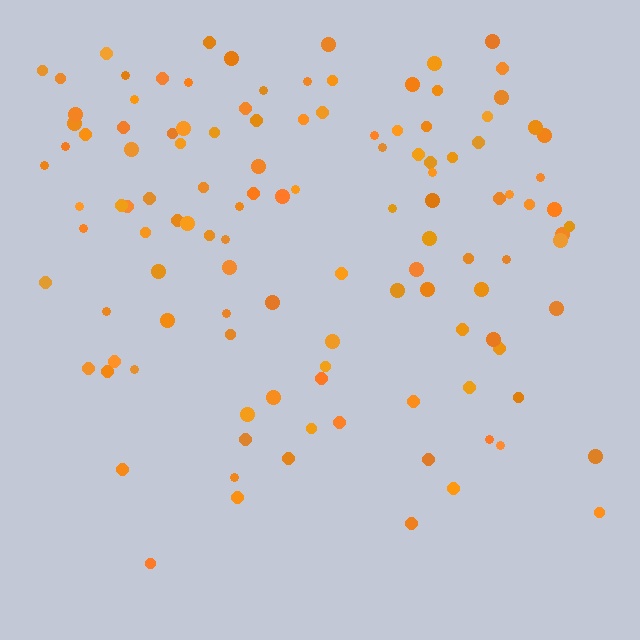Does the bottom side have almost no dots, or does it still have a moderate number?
Still a moderate number, just noticeably fewer than the top.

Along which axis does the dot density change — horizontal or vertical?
Vertical.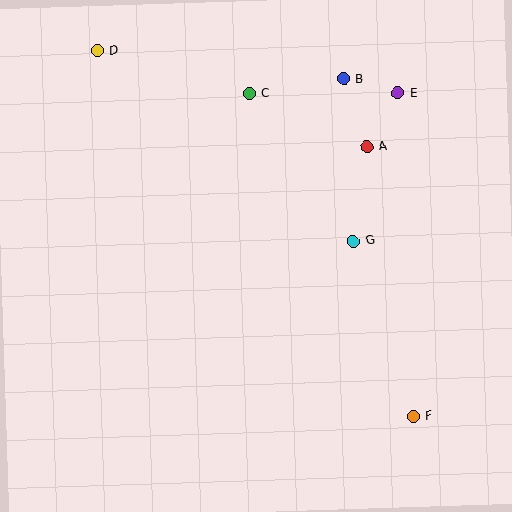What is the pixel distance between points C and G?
The distance between C and G is 181 pixels.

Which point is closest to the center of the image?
Point G at (353, 241) is closest to the center.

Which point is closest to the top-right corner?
Point E is closest to the top-right corner.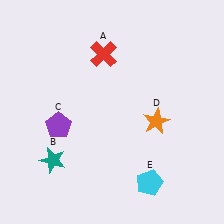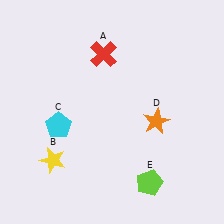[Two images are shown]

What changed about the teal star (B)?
In Image 1, B is teal. In Image 2, it changed to yellow.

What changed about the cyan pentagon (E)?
In Image 1, E is cyan. In Image 2, it changed to lime.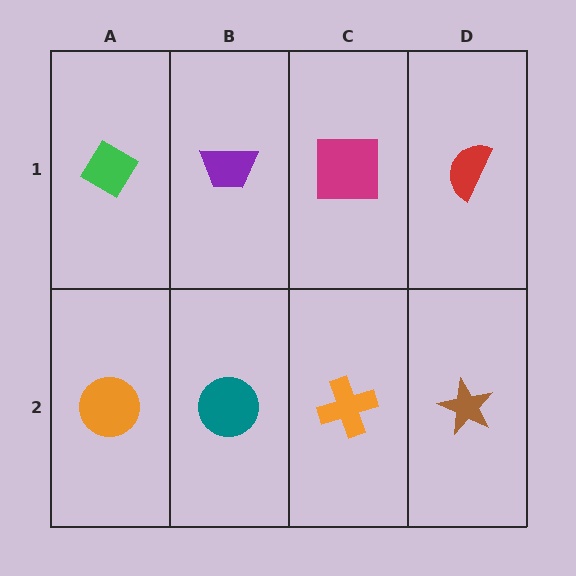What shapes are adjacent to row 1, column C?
An orange cross (row 2, column C), a purple trapezoid (row 1, column B), a red semicircle (row 1, column D).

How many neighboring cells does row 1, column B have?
3.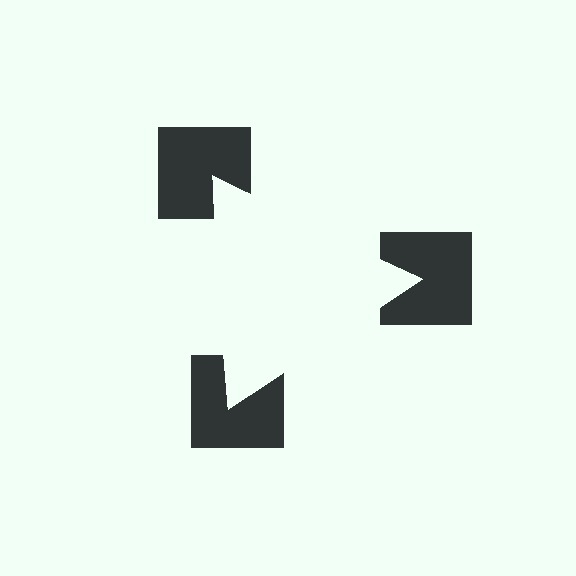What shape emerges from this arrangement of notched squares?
An illusory triangle — its edges are inferred from the aligned wedge cuts in the notched squares, not physically drawn.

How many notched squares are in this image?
There are 3 — one at each vertex of the illusory triangle.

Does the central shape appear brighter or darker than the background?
It typically appears slightly brighter than the background, even though no actual brightness change is drawn.